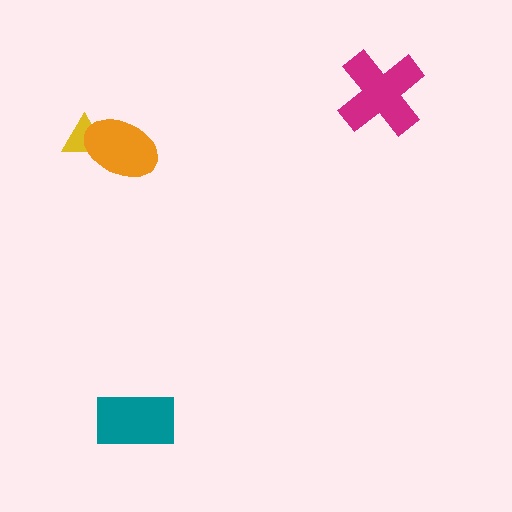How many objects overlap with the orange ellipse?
1 object overlaps with the orange ellipse.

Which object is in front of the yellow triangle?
The orange ellipse is in front of the yellow triangle.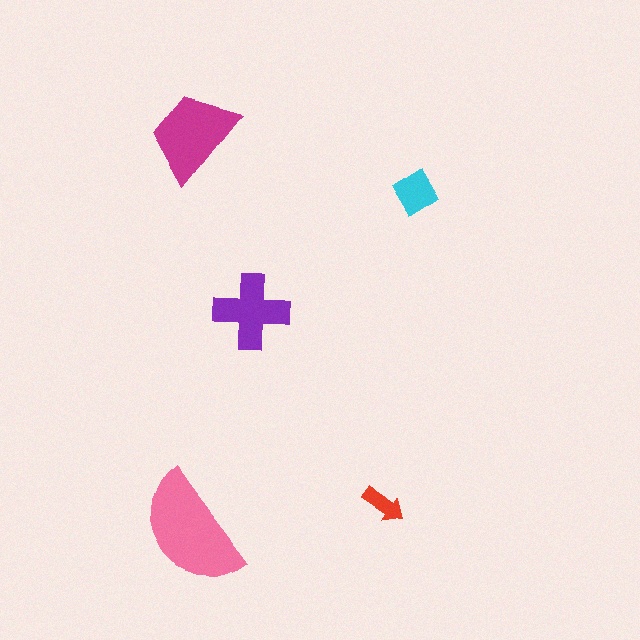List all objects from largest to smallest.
The pink semicircle, the magenta trapezoid, the purple cross, the cyan diamond, the red arrow.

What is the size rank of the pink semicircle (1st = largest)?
1st.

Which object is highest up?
The magenta trapezoid is topmost.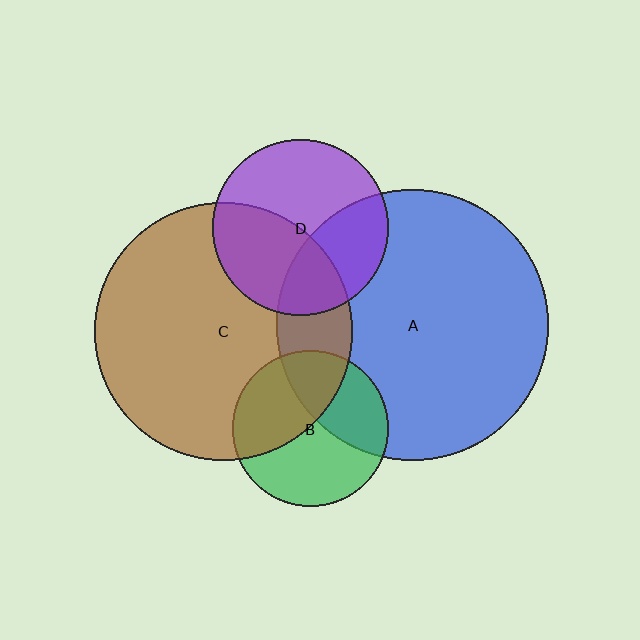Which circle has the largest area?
Circle A (blue).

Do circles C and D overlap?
Yes.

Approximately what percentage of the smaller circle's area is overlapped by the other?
Approximately 45%.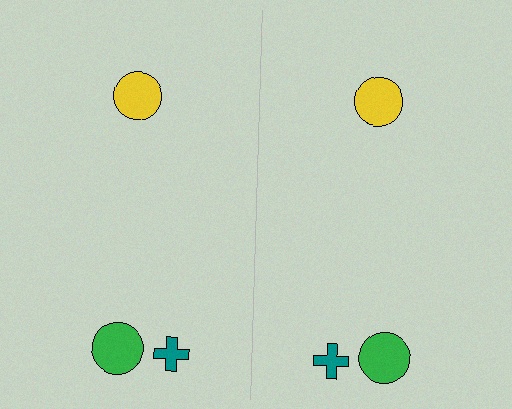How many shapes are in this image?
There are 6 shapes in this image.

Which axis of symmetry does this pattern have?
The pattern has a vertical axis of symmetry running through the center of the image.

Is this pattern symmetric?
Yes, this pattern has bilateral (reflection) symmetry.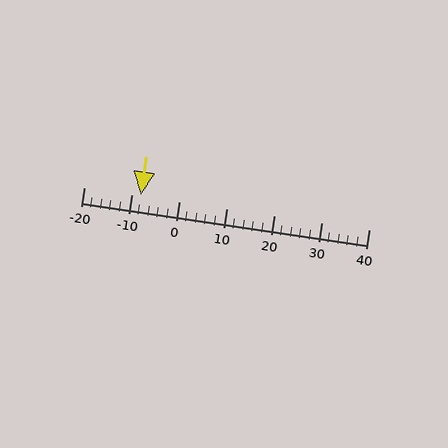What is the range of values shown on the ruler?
The ruler shows values from -20 to 40.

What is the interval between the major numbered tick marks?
The major tick marks are spaced 10 units apart.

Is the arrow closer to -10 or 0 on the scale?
The arrow is closer to -10.